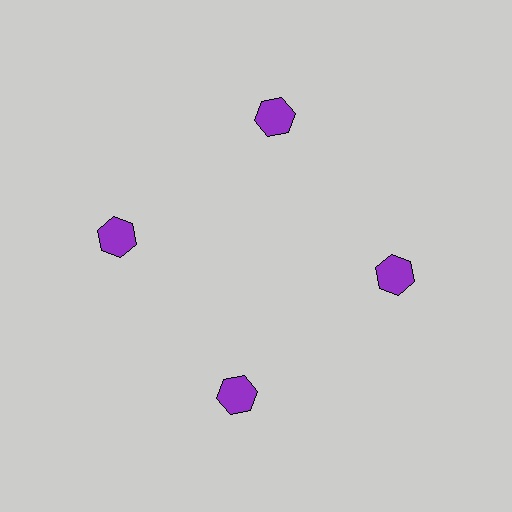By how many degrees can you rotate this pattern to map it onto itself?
The pattern maps onto itself every 90 degrees of rotation.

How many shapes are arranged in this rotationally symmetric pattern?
There are 4 shapes, arranged in 4 groups of 1.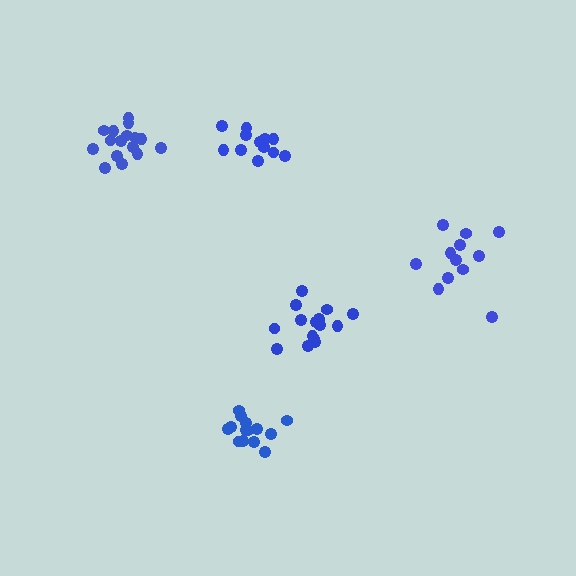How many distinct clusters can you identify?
There are 5 distinct clusters.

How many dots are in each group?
Group 1: 12 dots, Group 2: 14 dots, Group 3: 16 dots, Group 4: 13 dots, Group 5: 15 dots (70 total).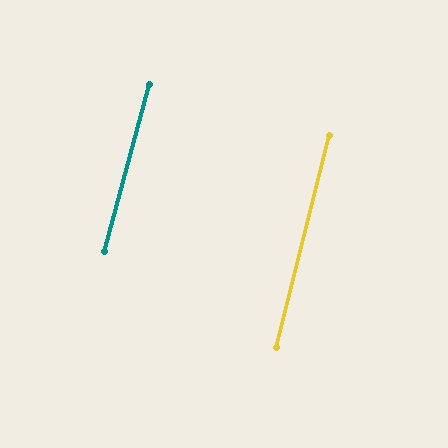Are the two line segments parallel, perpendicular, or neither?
Parallel — their directions differ by only 1.1°.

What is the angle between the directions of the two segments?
Approximately 1 degree.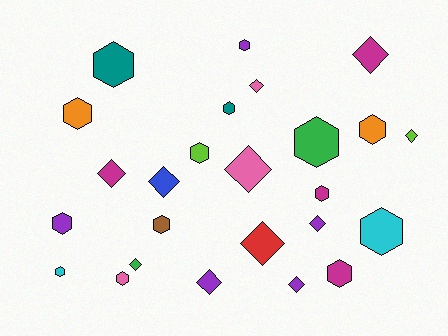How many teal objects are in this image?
There are 2 teal objects.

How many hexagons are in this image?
There are 14 hexagons.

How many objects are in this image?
There are 25 objects.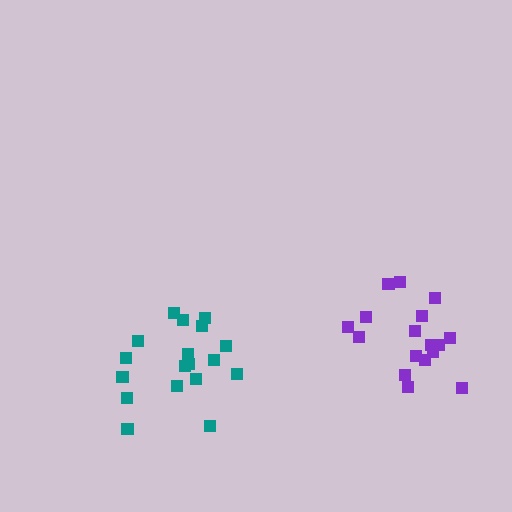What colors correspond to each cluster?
The clusters are colored: purple, teal.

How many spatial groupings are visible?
There are 2 spatial groupings.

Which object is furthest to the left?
The teal cluster is leftmost.